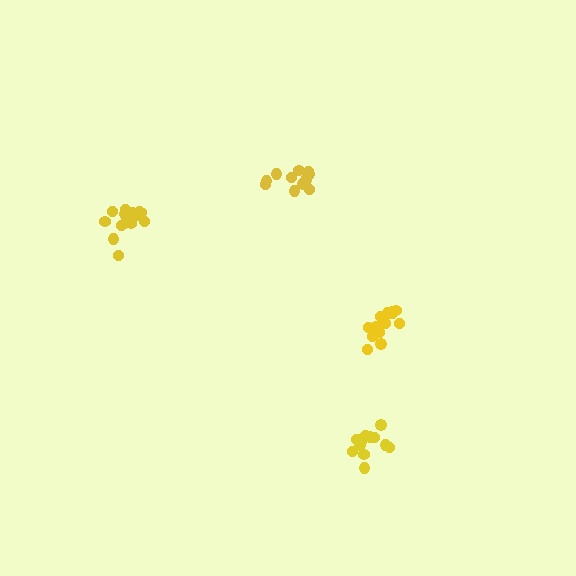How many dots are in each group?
Group 1: 15 dots, Group 2: 11 dots, Group 3: 13 dots, Group 4: 15 dots (54 total).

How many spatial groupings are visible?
There are 4 spatial groupings.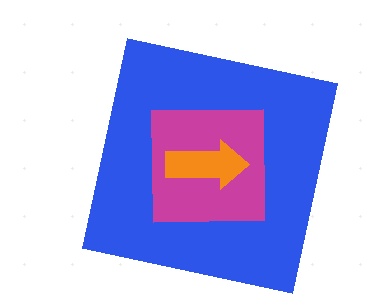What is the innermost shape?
The orange arrow.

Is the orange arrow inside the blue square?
Yes.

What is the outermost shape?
The blue square.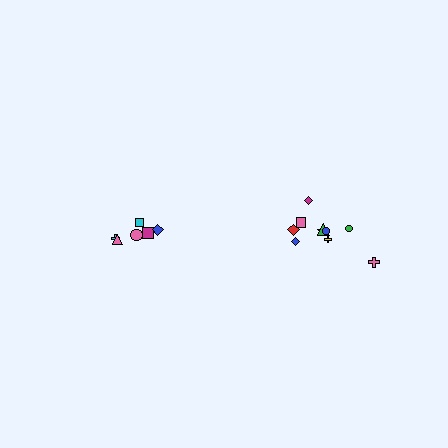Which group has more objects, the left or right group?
The right group.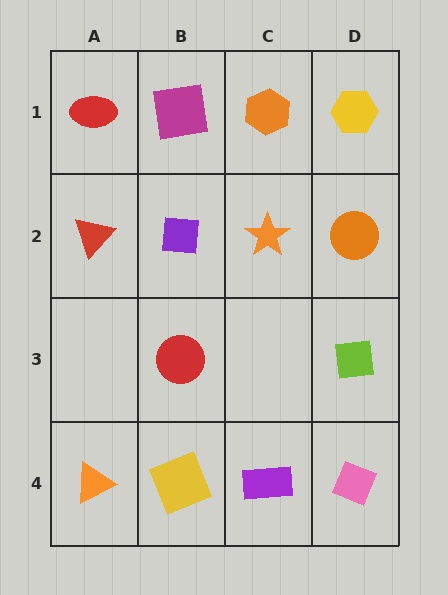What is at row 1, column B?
A magenta square.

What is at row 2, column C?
An orange star.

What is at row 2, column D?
An orange circle.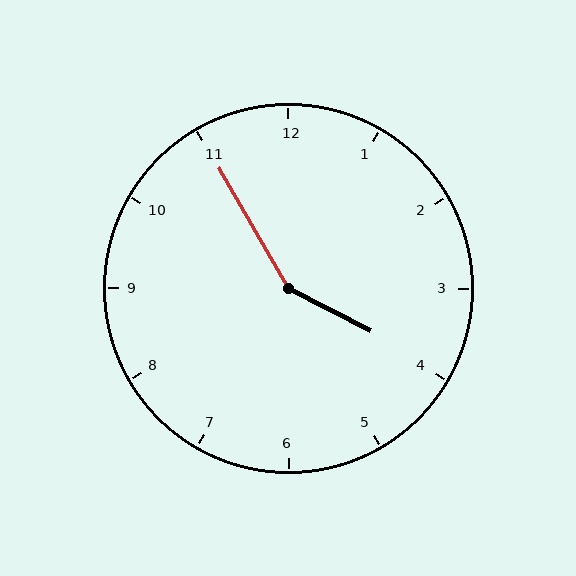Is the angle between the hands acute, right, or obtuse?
It is obtuse.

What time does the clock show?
3:55.